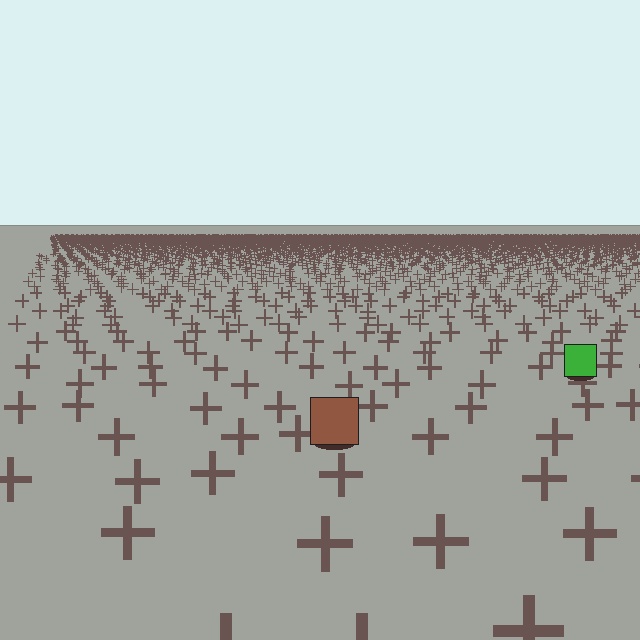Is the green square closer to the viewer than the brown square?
No. The brown square is closer — you can tell from the texture gradient: the ground texture is coarser near it.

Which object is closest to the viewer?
The brown square is closest. The texture marks near it are larger and more spread out.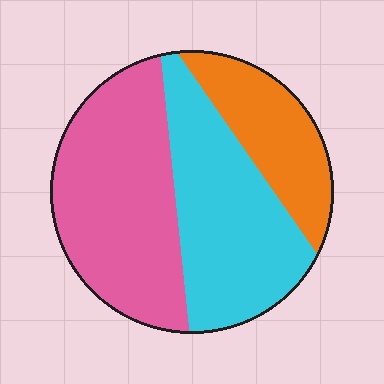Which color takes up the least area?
Orange, at roughly 20%.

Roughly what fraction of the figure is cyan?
Cyan covers 37% of the figure.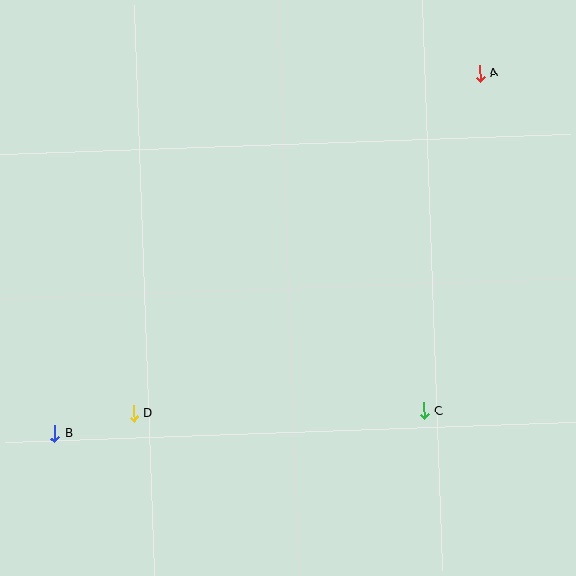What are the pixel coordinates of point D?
Point D is at (134, 413).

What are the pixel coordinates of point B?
Point B is at (55, 434).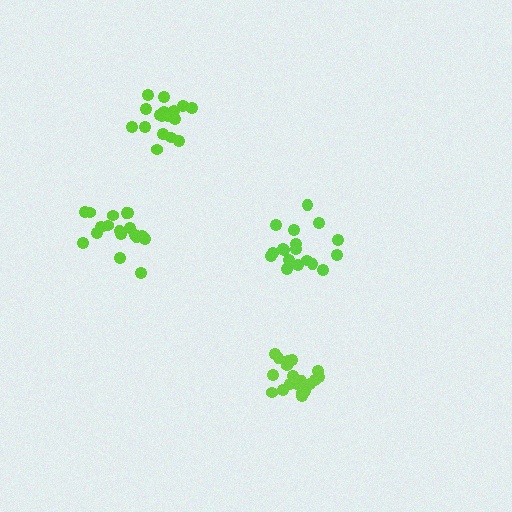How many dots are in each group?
Group 1: 19 dots, Group 2: 18 dots, Group 3: 17 dots, Group 4: 18 dots (72 total).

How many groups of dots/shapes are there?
There are 4 groups.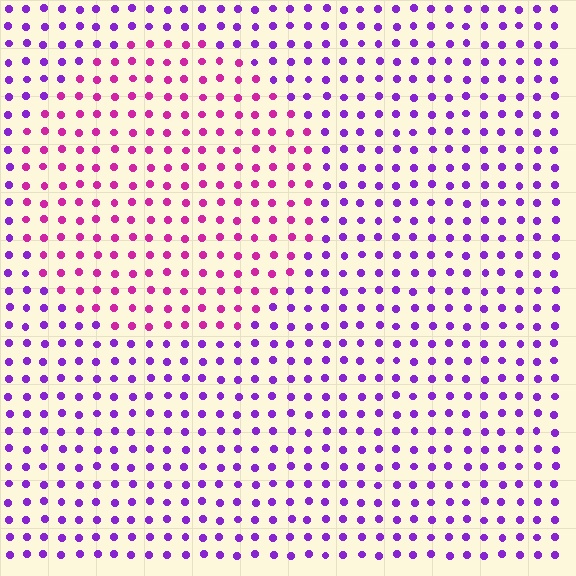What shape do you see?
I see a circle.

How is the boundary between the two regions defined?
The boundary is defined purely by a slight shift in hue (about 41 degrees). Spacing, size, and orientation are identical on both sides.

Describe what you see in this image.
The image is filled with small purple elements in a uniform arrangement. A circle-shaped region is visible where the elements are tinted to a slightly different hue, forming a subtle color boundary.